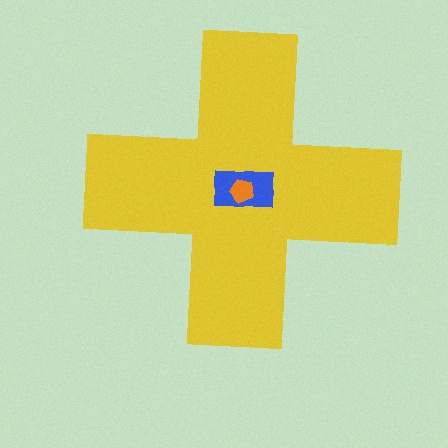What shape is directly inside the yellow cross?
The blue rectangle.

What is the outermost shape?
The yellow cross.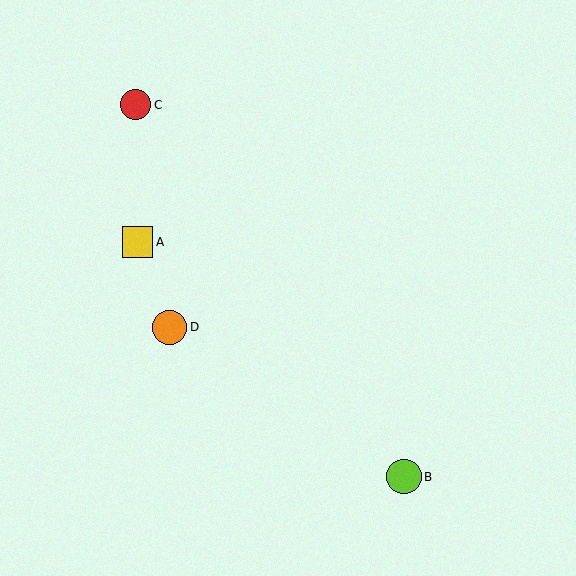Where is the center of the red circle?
The center of the red circle is at (136, 105).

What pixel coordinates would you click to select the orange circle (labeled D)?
Click at (170, 327) to select the orange circle D.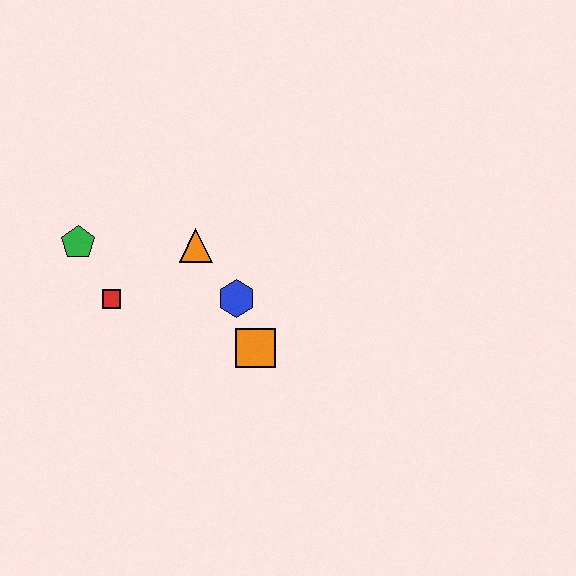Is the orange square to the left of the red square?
No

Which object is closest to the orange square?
The blue hexagon is closest to the orange square.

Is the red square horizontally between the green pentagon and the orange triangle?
Yes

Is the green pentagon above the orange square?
Yes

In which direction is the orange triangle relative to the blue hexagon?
The orange triangle is above the blue hexagon.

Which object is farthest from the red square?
The orange square is farthest from the red square.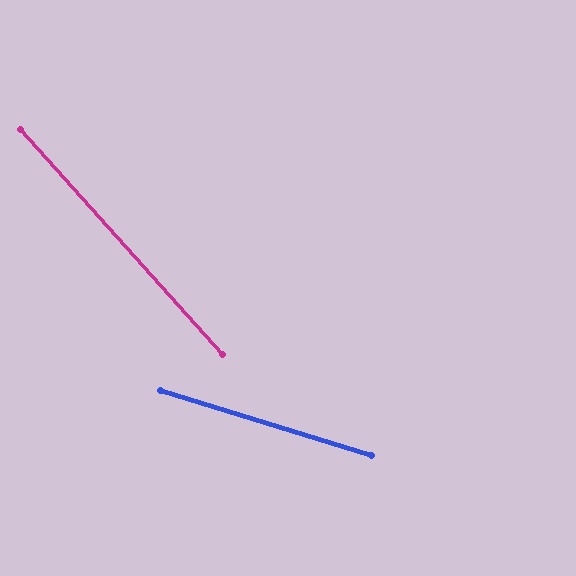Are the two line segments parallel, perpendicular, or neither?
Neither parallel nor perpendicular — they differ by about 31°.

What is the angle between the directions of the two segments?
Approximately 31 degrees.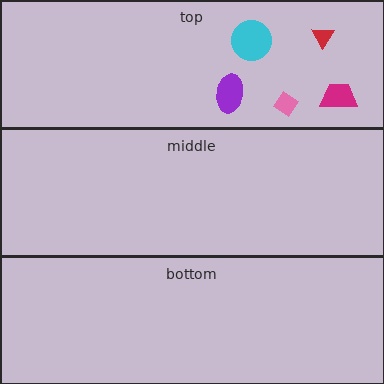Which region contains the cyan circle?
The top region.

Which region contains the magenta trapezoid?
The top region.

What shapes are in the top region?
The magenta trapezoid, the purple ellipse, the pink diamond, the red triangle, the cyan circle.